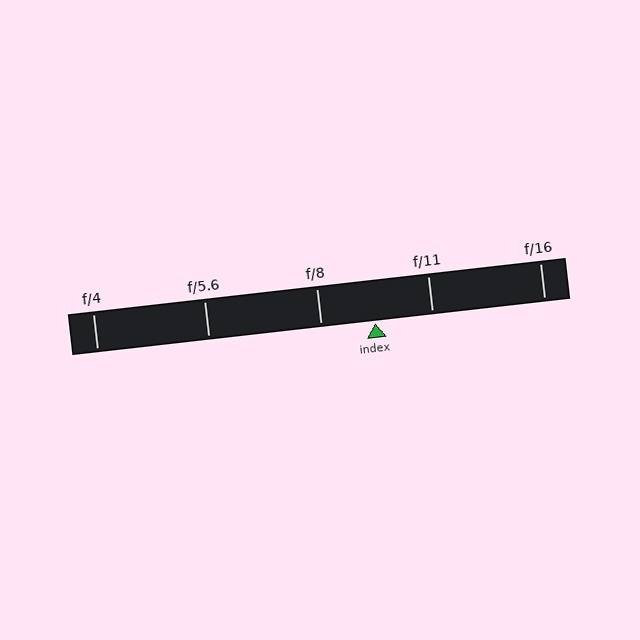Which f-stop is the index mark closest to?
The index mark is closest to f/8.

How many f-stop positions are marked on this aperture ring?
There are 5 f-stop positions marked.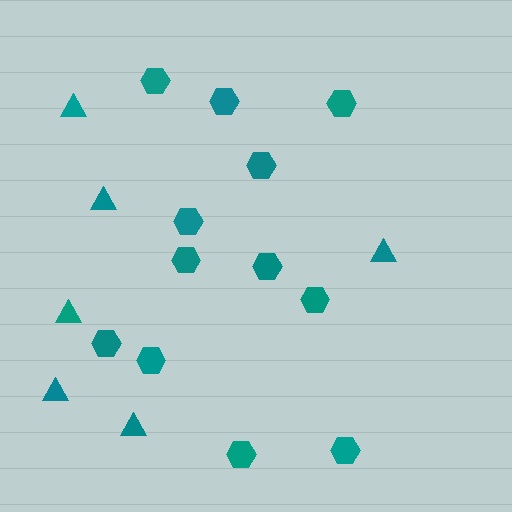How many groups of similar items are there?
There are 2 groups: one group of triangles (6) and one group of hexagons (12).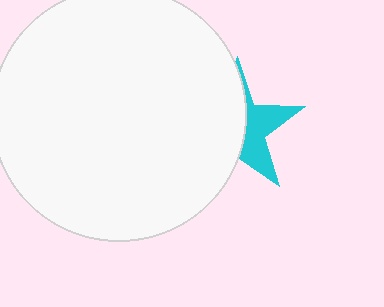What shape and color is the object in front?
The object in front is a white circle.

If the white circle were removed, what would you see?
You would see the complete cyan star.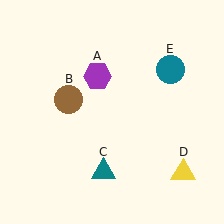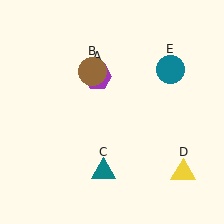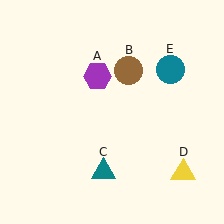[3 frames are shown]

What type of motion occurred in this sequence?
The brown circle (object B) rotated clockwise around the center of the scene.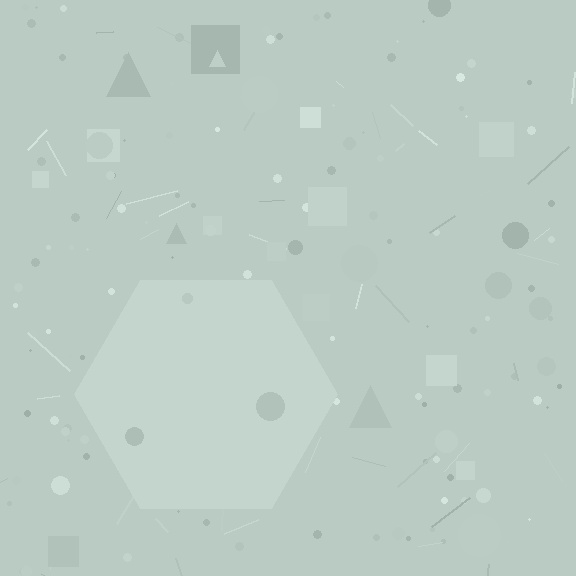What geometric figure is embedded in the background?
A hexagon is embedded in the background.